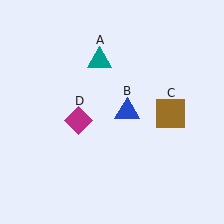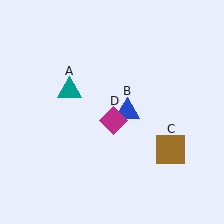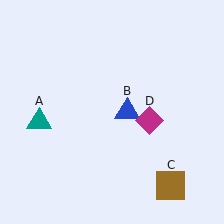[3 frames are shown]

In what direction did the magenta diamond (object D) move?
The magenta diamond (object D) moved right.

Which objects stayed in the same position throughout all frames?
Blue triangle (object B) remained stationary.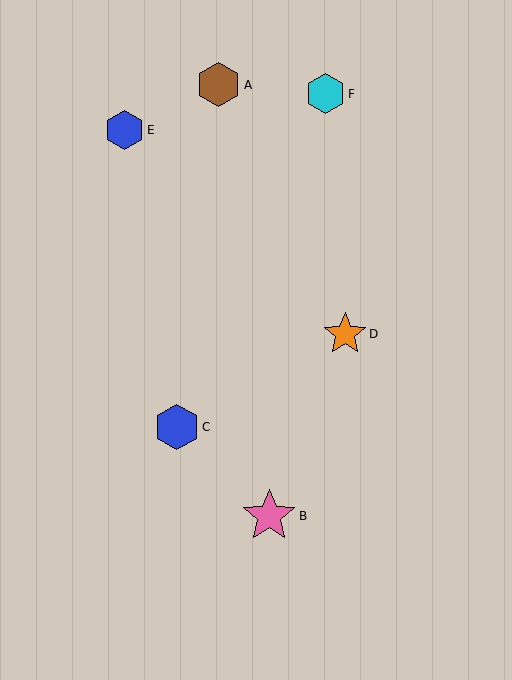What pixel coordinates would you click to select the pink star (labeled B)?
Click at (269, 516) to select the pink star B.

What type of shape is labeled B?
Shape B is a pink star.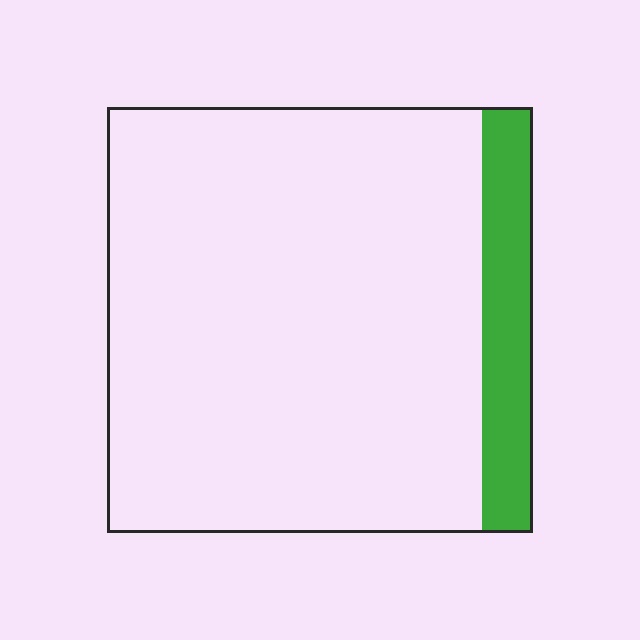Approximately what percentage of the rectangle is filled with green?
Approximately 10%.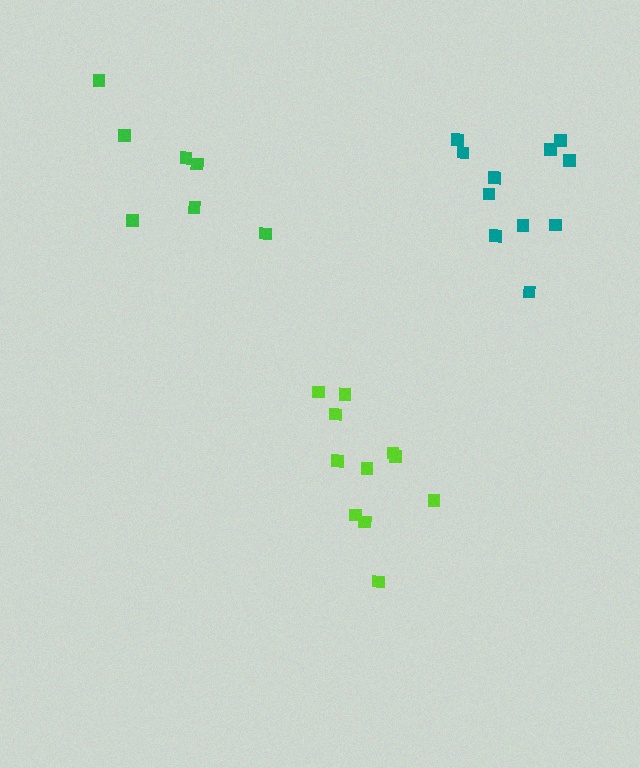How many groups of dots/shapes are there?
There are 3 groups.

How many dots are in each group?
Group 1: 11 dots, Group 2: 7 dots, Group 3: 11 dots (29 total).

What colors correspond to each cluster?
The clusters are colored: teal, green, lime.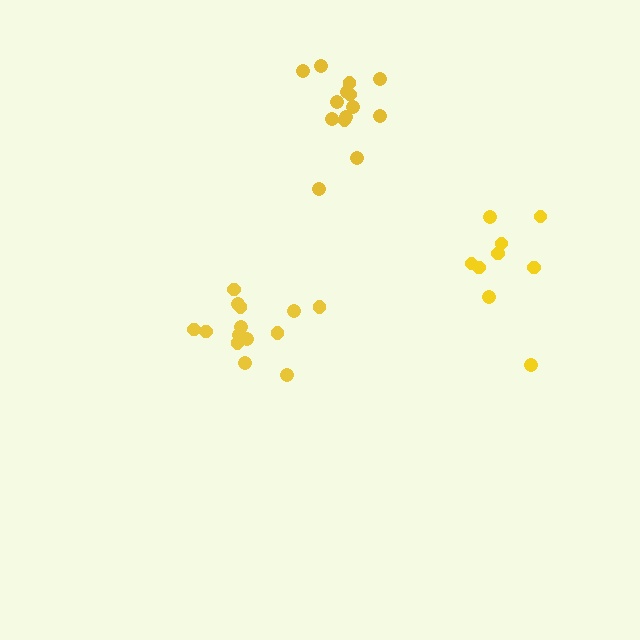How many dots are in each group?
Group 1: 14 dots, Group 2: 14 dots, Group 3: 9 dots (37 total).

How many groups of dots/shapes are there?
There are 3 groups.